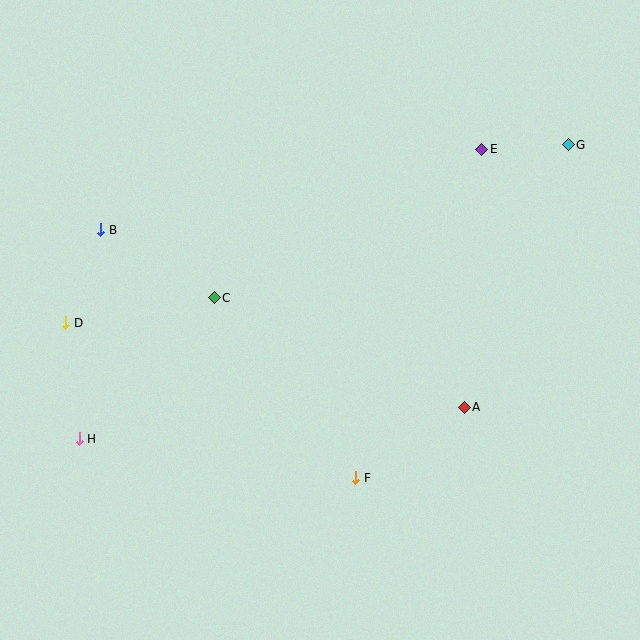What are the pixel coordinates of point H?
Point H is at (79, 439).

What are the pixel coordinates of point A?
Point A is at (464, 407).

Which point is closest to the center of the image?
Point C at (214, 298) is closest to the center.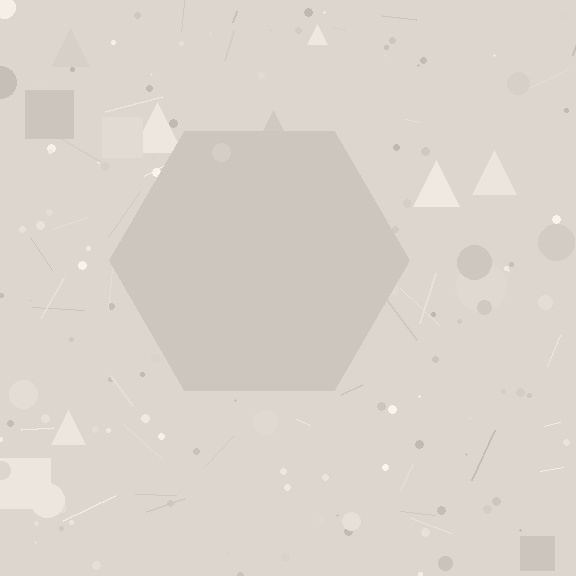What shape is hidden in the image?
A hexagon is hidden in the image.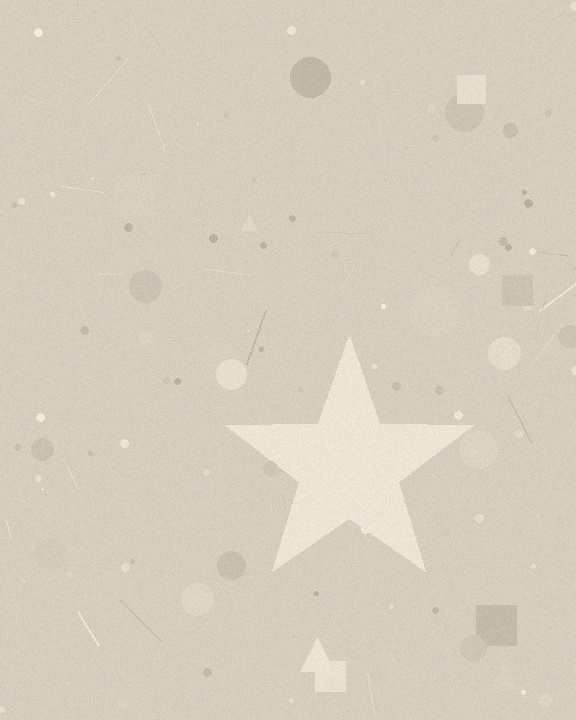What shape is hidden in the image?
A star is hidden in the image.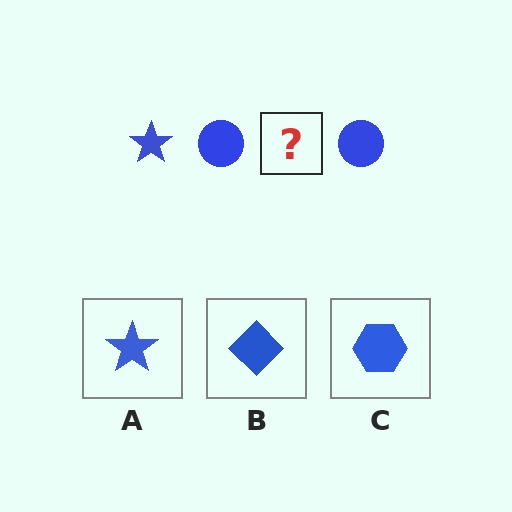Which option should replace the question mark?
Option A.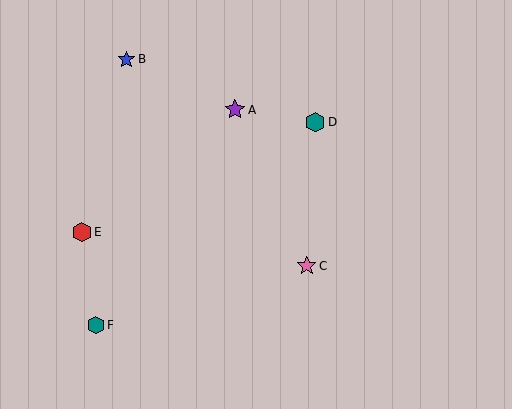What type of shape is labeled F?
Shape F is a teal hexagon.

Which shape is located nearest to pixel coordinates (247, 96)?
The purple star (labeled A) at (235, 110) is nearest to that location.